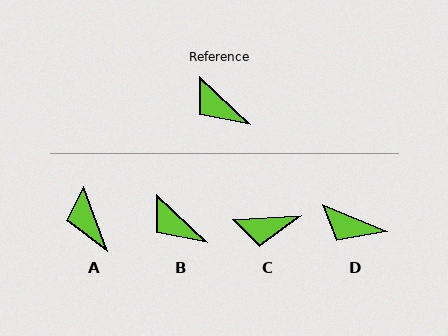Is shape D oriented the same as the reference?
No, it is off by about 21 degrees.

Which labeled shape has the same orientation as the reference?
B.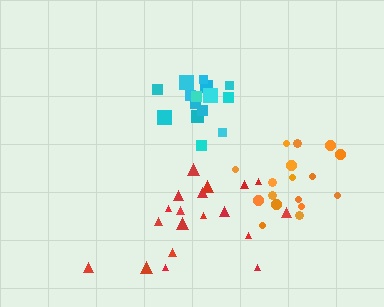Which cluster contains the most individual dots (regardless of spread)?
Red (19).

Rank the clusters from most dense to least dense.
cyan, orange, red.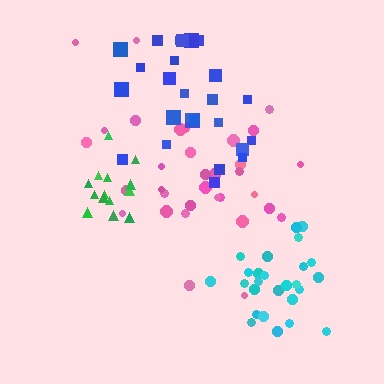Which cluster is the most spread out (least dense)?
Pink.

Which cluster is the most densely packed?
Green.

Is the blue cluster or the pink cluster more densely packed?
Blue.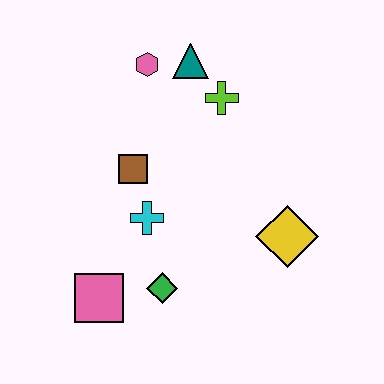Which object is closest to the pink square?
The green diamond is closest to the pink square.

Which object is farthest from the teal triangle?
The pink square is farthest from the teal triangle.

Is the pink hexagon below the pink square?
No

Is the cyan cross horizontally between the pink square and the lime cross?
Yes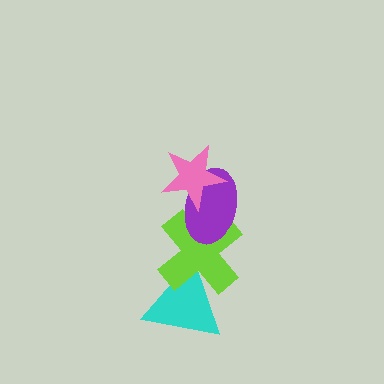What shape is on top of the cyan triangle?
The lime cross is on top of the cyan triangle.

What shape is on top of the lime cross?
The purple ellipse is on top of the lime cross.